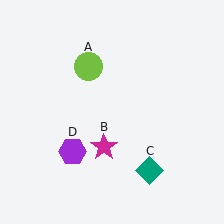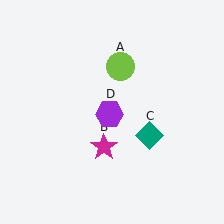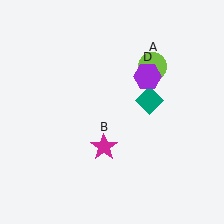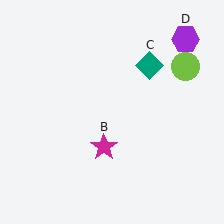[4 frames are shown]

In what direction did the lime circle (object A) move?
The lime circle (object A) moved right.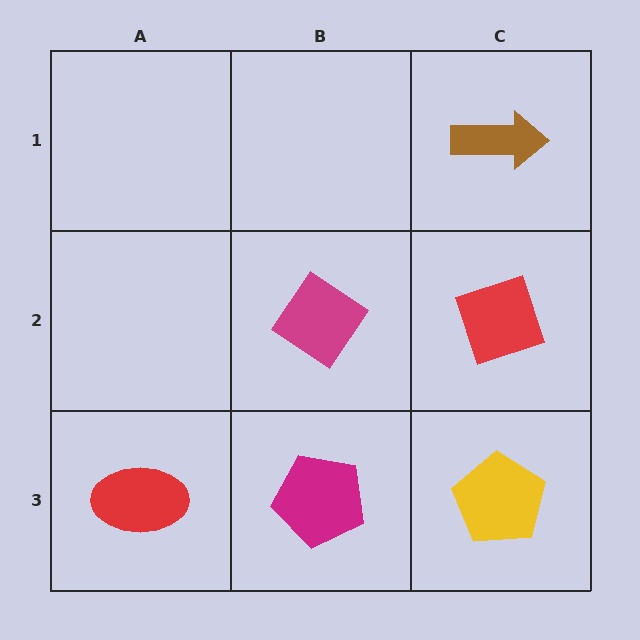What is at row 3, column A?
A red ellipse.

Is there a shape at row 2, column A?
No, that cell is empty.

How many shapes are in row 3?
3 shapes.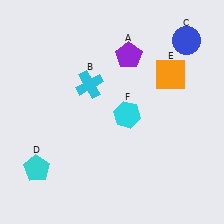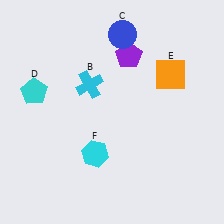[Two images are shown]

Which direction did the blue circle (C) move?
The blue circle (C) moved left.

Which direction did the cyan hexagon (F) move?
The cyan hexagon (F) moved down.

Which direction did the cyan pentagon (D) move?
The cyan pentagon (D) moved up.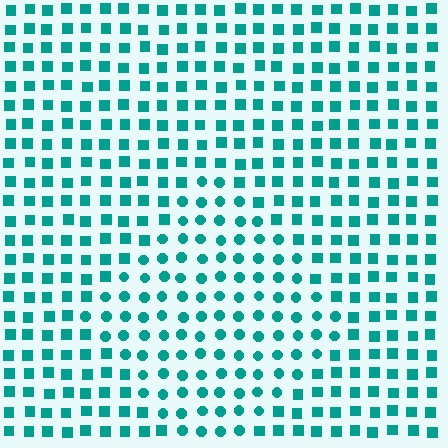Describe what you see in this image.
The image is filled with small teal elements arranged in a uniform grid. A diamond-shaped region contains circles, while the surrounding area contains squares. The boundary is defined purely by the change in element shape.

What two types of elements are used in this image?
The image uses circles inside the diamond region and squares outside it.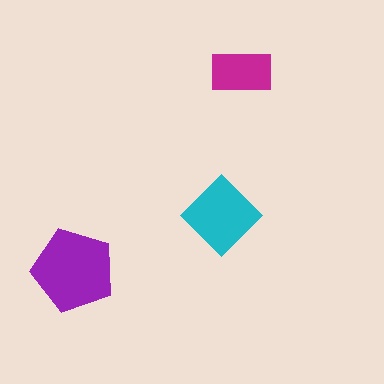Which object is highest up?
The magenta rectangle is topmost.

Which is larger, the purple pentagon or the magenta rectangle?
The purple pentagon.